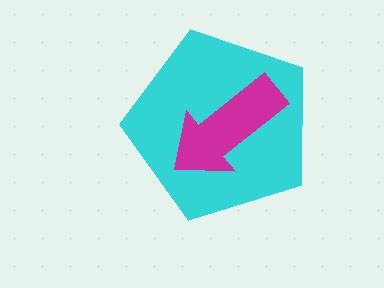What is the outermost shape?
The cyan pentagon.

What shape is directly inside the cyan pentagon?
The magenta arrow.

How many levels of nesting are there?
2.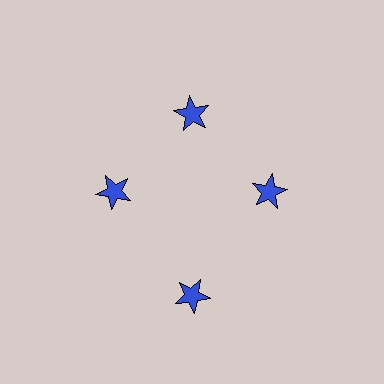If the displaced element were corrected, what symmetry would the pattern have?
It would have 4-fold rotational symmetry — the pattern would map onto itself every 90 degrees.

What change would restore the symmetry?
The symmetry would be restored by moving it inward, back onto the ring so that all 4 stars sit at equal angles and equal distance from the center.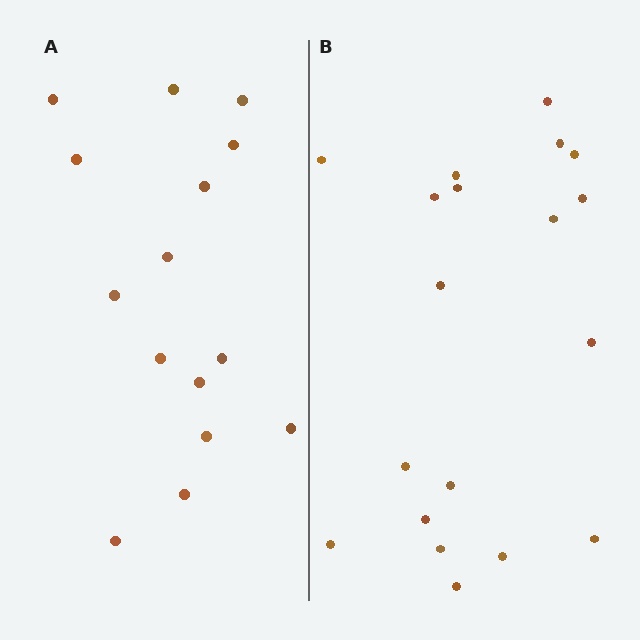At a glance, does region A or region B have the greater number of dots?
Region B (the right region) has more dots.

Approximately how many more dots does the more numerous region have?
Region B has about 4 more dots than region A.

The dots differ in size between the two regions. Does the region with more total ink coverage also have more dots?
No. Region A has more total ink coverage because its dots are larger, but region B actually contains more individual dots. Total area can be misleading — the number of items is what matters here.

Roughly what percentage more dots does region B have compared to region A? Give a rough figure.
About 25% more.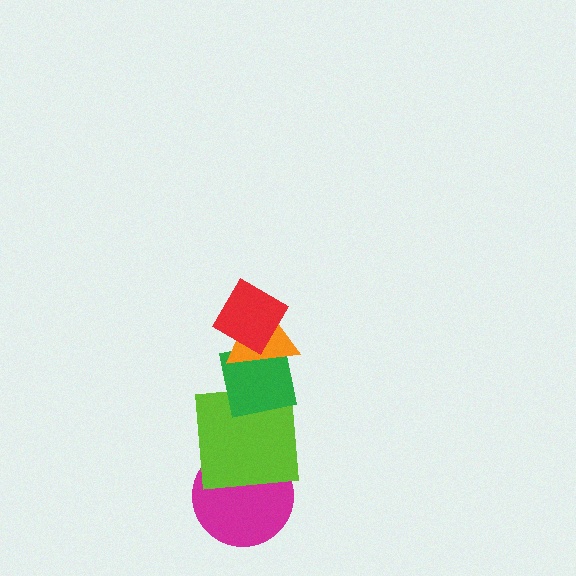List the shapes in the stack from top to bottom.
From top to bottom: the red diamond, the orange triangle, the green square, the lime square, the magenta circle.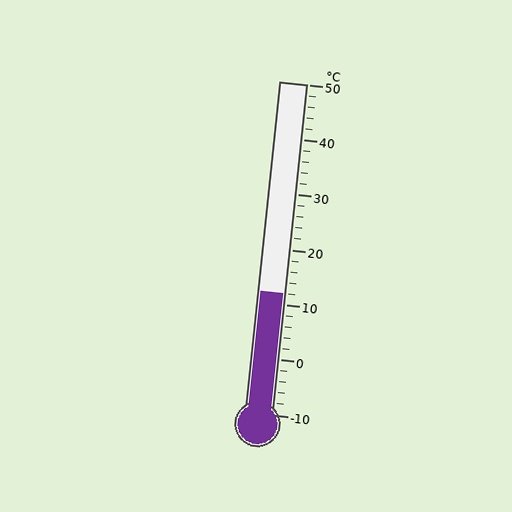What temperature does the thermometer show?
The thermometer shows approximately 12°C.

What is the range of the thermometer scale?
The thermometer scale ranges from -10°C to 50°C.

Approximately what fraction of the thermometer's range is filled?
The thermometer is filled to approximately 35% of its range.